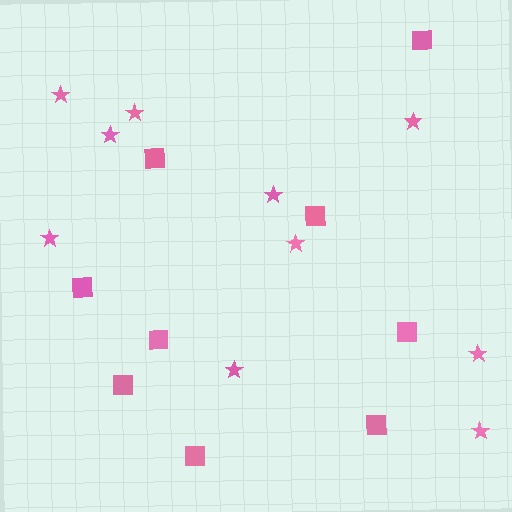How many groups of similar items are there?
There are 2 groups: one group of stars (10) and one group of squares (9).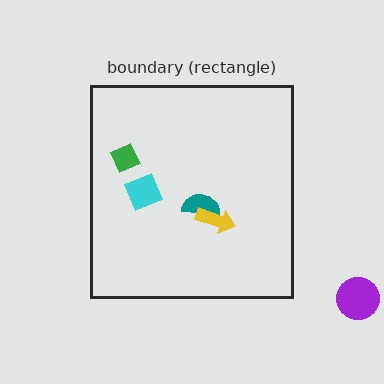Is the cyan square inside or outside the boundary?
Inside.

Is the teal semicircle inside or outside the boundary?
Inside.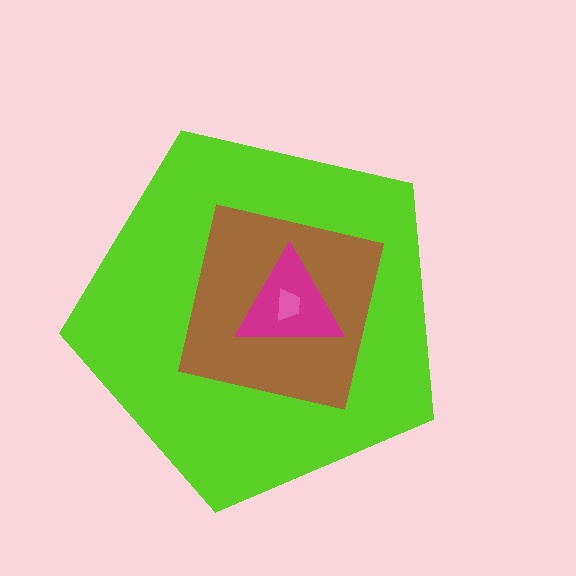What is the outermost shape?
The lime pentagon.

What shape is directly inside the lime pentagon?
The brown square.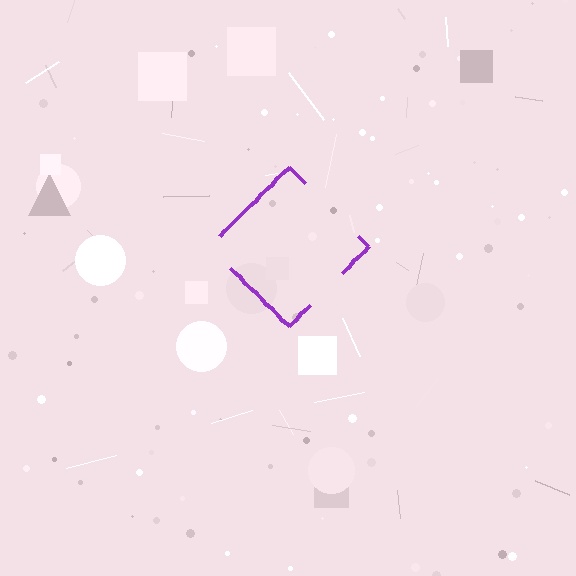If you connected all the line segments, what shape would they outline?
They would outline a diamond.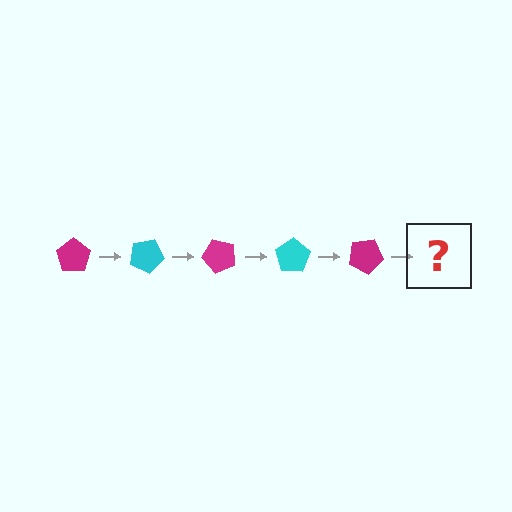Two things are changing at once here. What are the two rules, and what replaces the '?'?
The two rules are that it rotates 25 degrees each step and the color cycles through magenta and cyan. The '?' should be a cyan pentagon, rotated 125 degrees from the start.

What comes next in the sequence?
The next element should be a cyan pentagon, rotated 125 degrees from the start.